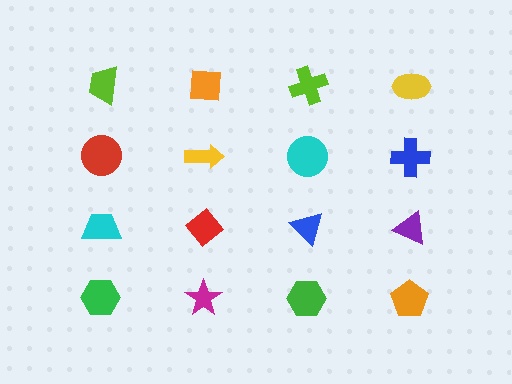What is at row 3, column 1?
A cyan trapezoid.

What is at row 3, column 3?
A blue triangle.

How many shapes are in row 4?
4 shapes.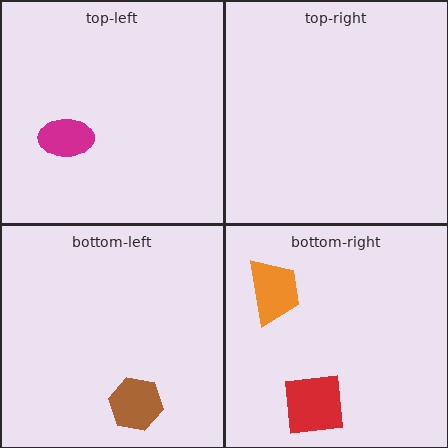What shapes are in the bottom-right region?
The red square, the orange trapezoid.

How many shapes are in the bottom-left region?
1.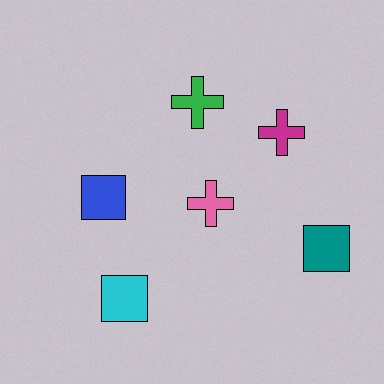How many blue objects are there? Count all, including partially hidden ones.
There is 1 blue object.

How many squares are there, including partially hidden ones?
There are 3 squares.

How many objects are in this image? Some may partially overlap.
There are 6 objects.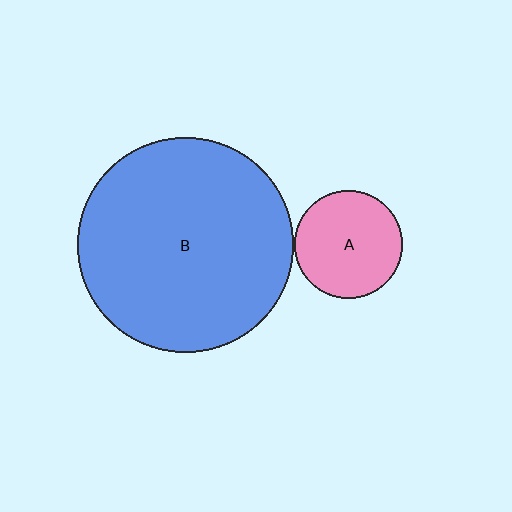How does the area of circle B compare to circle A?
Approximately 4.0 times.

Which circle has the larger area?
Circle B (blue).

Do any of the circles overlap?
No, none of the circles overlap.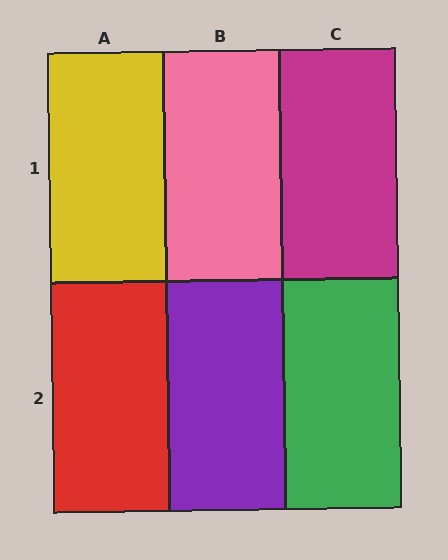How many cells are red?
1 cell is red.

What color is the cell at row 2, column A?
Red.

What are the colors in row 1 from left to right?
Yellow, pink, magenta.